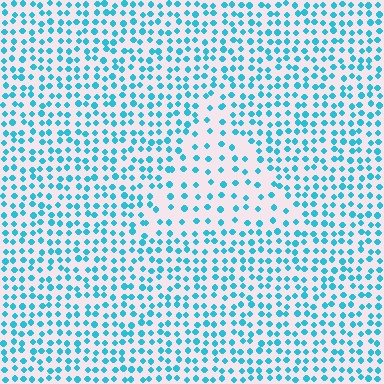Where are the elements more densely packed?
The elements are more densely packed outside the triangle boundary.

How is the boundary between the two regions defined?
The boundary is defined by a change in element density (approximately 1.9x ratio). All elements are the same color, size, and shape.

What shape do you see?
I see a triangle.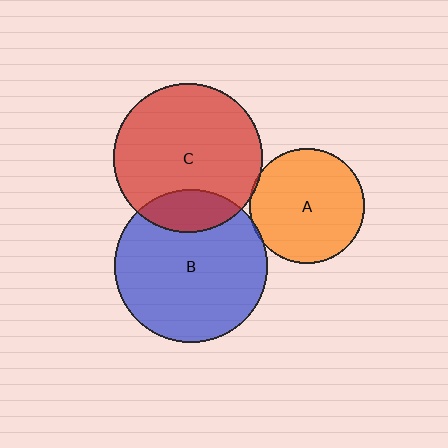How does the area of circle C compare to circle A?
Approximately 1.7 times.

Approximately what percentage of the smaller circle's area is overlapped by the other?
Approximately 5%.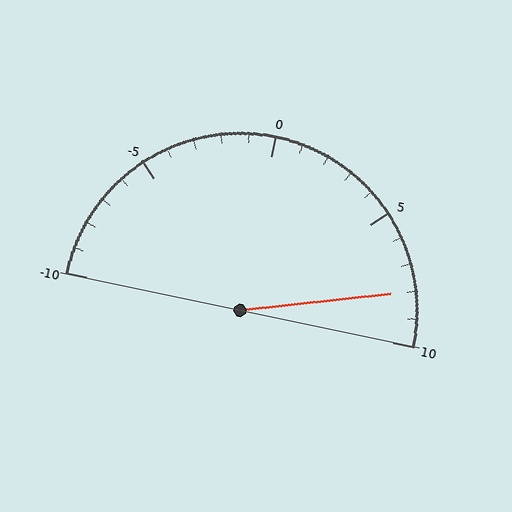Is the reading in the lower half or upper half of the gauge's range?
The reading is in the upper half of the range (-10 to 10).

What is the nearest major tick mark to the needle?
The nearest major tick mark is 10.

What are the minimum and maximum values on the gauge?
The gauge ranges from -10 to 10.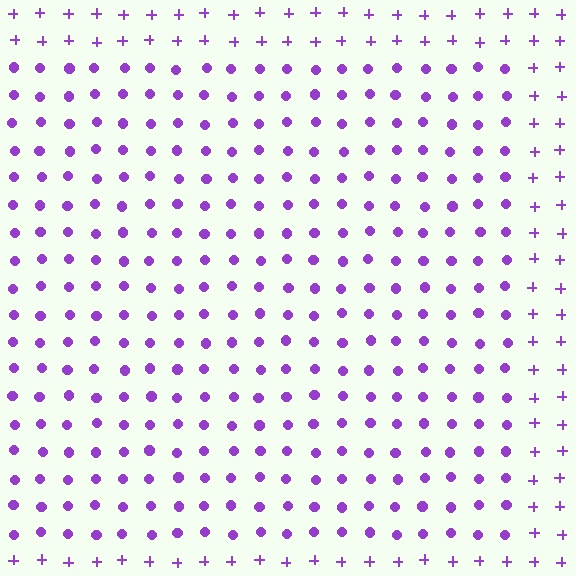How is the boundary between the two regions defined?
The boundary is defined by a change in element shape: circles inside vs. plus signs outside. All elements share the same color and spacing.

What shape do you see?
I see a rectangle.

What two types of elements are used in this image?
The image uses circles inside the rectangle region and plus signs outside it.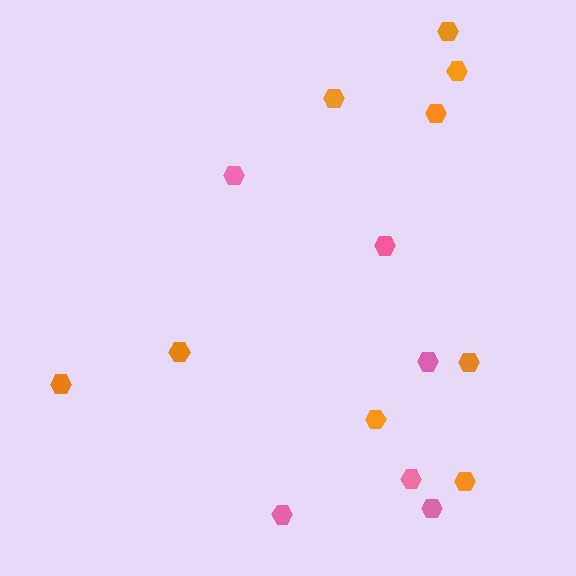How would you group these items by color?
There are 2 groups: one group of pink hexagons (6) and one group of orange hexagons (9).